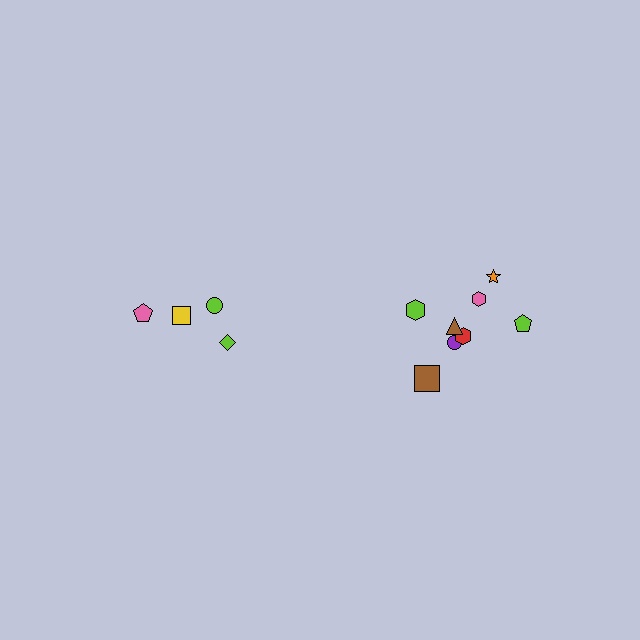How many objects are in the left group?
There are 4 objects.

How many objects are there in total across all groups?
There are 12 objects.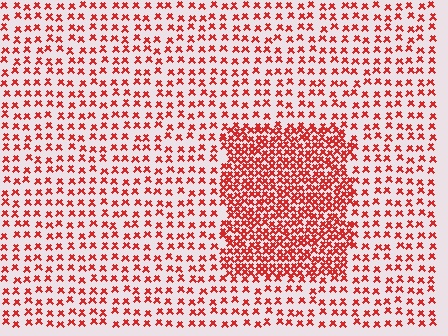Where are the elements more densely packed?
The elements are more densely packed inside the rectangle boundary.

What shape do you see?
I see a rectangle.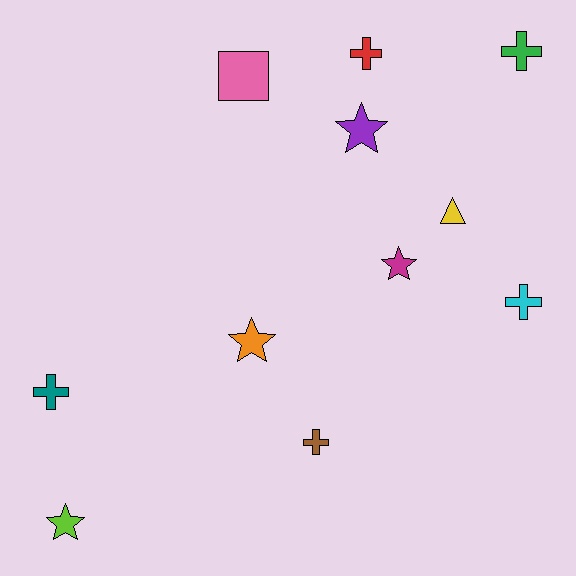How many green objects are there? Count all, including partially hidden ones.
There is 1 green object.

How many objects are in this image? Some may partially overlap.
There are 11 objects.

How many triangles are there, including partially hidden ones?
There is 1 triangle.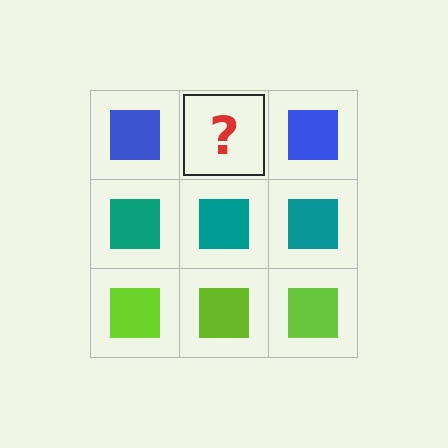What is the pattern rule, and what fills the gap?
The rule is that each row has a consistent color. The gap should be filled with a blue square.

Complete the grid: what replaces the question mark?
The question mark should be replaced with a blue square.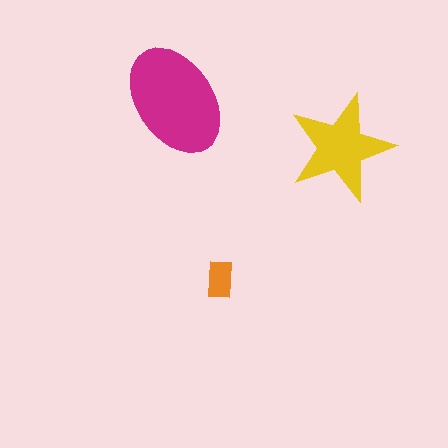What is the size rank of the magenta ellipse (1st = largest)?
1st.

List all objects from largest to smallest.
The magenta ellipse, the yellow star, the orange rectangle.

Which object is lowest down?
The orange rectangle is bottommost.